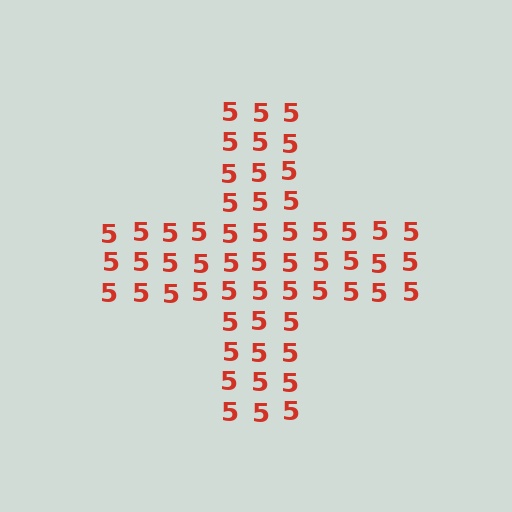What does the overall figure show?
The overall figure shows a cross.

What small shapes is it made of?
It is made of small digit 5's.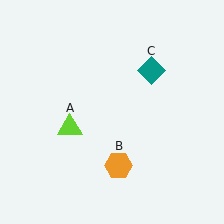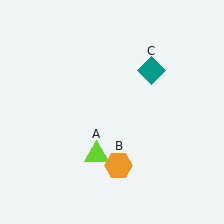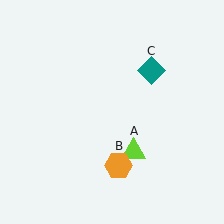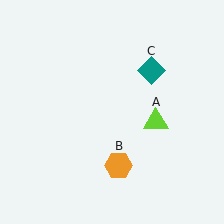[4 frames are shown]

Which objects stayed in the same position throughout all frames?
Orange hexagon (object B) and teal diamond (object C) remained stationary.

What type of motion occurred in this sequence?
The lime triangle (object A) rotated counterclockwise around the center of the scene.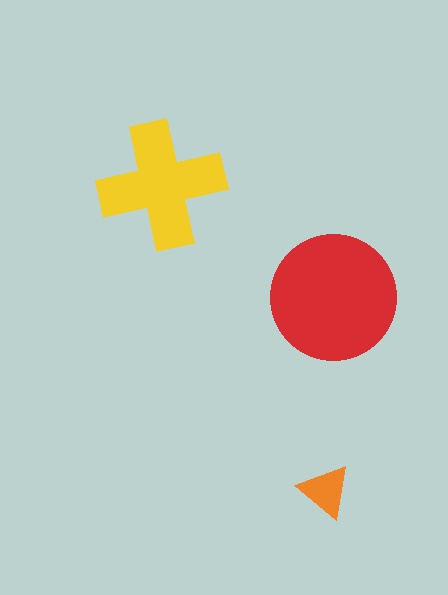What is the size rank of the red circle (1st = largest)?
1st.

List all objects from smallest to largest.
The orange triangle, the yellow cross, the red circle.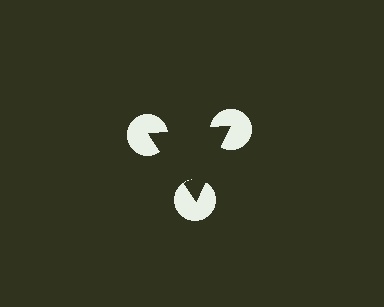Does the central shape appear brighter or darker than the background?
It typically appears slightly darker than the background, even though no actual brightness change is drawn.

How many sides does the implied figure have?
3 sides.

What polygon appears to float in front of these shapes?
An illusory triangle — its edges are inferred from the aligned wedge cuts in the pac-man discs, not physically drawn.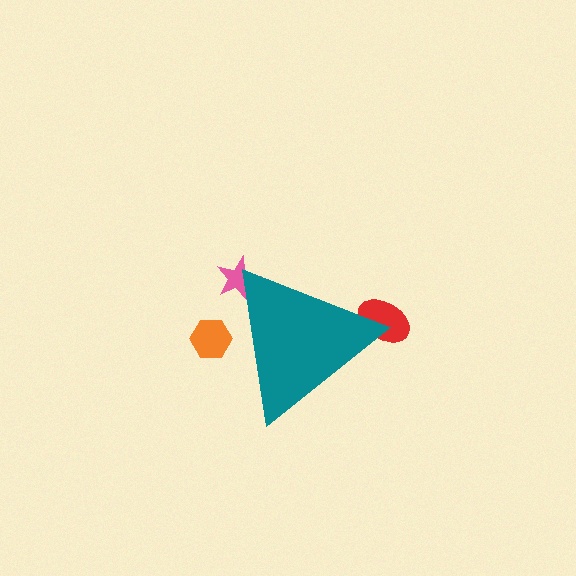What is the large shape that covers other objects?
A teal triangle.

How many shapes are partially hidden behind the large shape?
3 shapes are partially hidden.